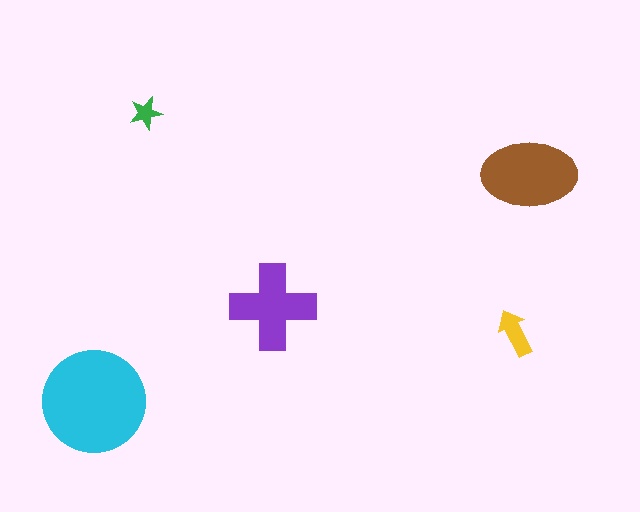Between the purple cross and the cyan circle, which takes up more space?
The cyan circle.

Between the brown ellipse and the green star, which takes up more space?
The brown ellipse.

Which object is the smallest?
The green star.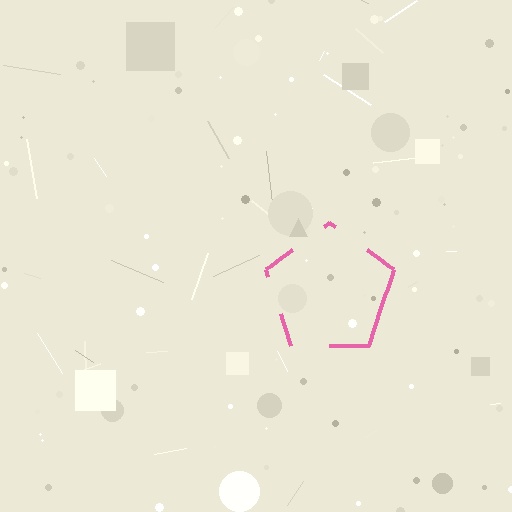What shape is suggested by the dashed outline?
The dashed outline suggests a pentagon.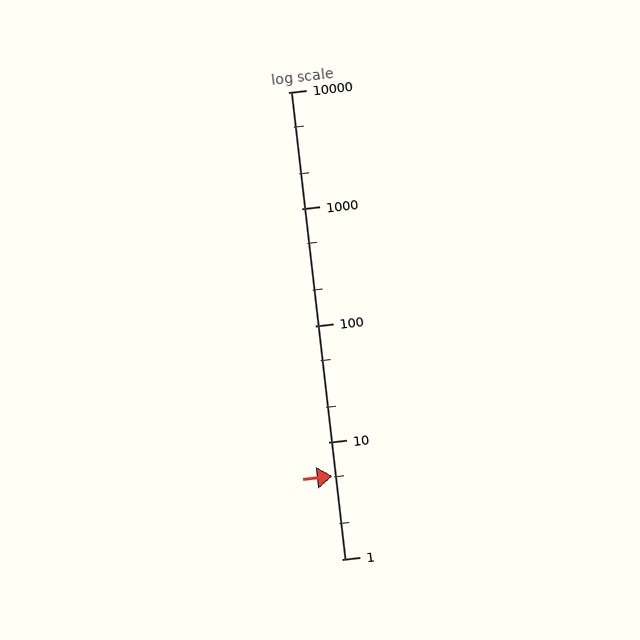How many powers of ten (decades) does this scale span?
The scale spans 4 decades, from 1 to 10000.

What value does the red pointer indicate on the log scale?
The pointer indicates approximately 5.1.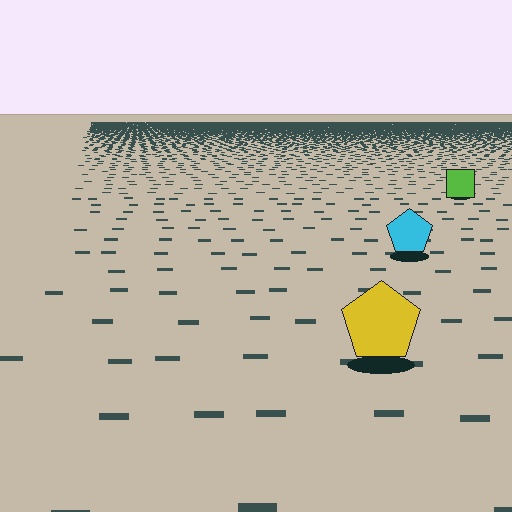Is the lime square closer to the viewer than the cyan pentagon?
No. The cyan pentagon is closer — you can tell from the texture gradient: the ground texture is coarser near it.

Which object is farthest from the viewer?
The lime square is farthest from the viewer. It appears smaller and the ground texture around it is denser.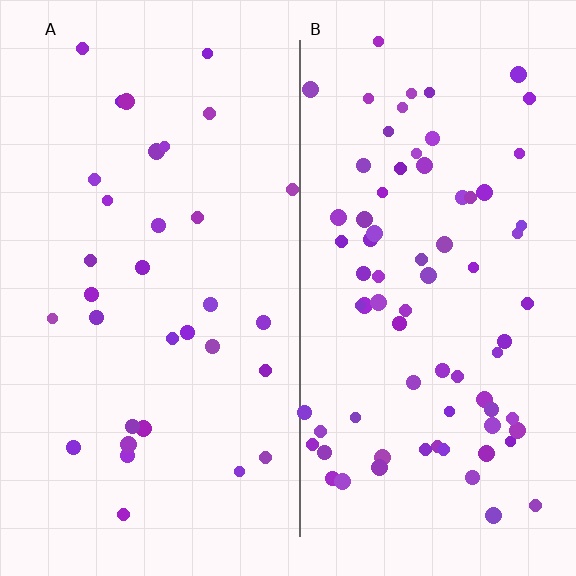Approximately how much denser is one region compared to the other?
Approximately 2.3× — region B over region A.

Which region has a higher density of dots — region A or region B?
B (the right).